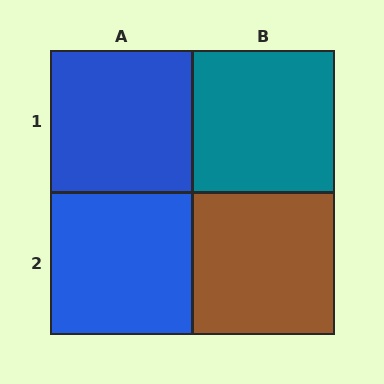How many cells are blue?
2 cells are blue.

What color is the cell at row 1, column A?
Blue.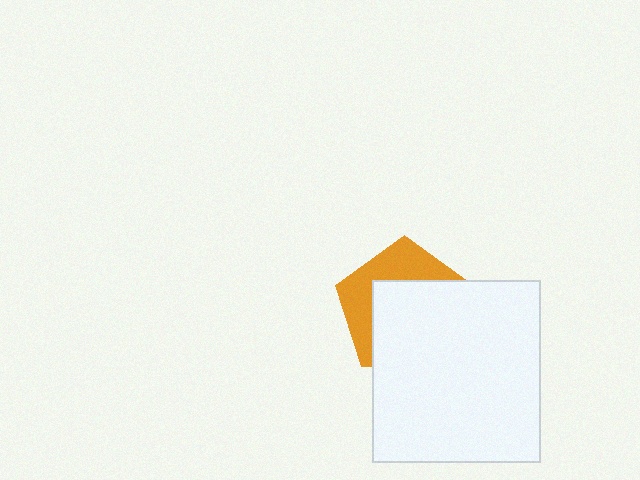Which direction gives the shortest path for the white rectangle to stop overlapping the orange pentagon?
Moving toward the lower-right gives the shortest separation.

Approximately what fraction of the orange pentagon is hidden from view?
Roughly 62% of the orange pentagon is hidden behind the white rectangle.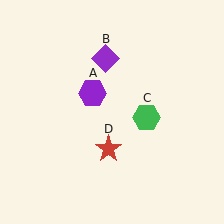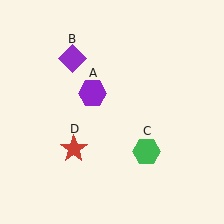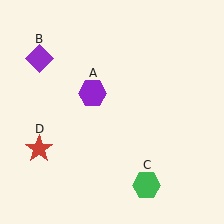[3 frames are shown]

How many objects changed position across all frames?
3 objects changed position: purple diamond (object B), green hexagon (object C), red star (object D).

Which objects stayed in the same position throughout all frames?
Purple hexagon (object A) remained stationary.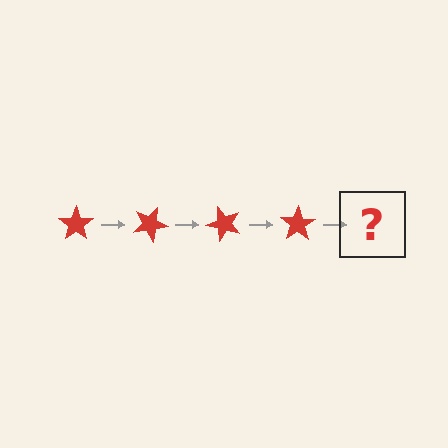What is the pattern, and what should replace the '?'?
The pattern is that the star rotates 25 degrees each step. The '?' should be a red star rotated 100 degrees.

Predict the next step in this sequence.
The next step is a red star rotated 100 degrees.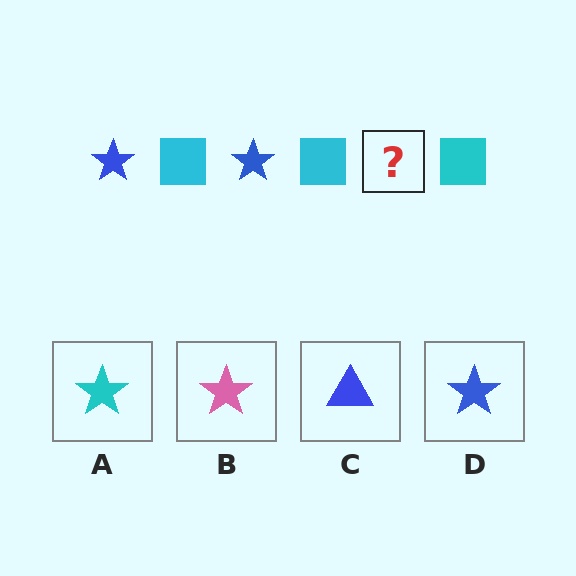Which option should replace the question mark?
Option D.